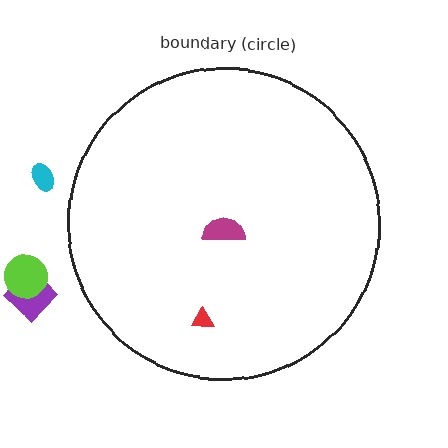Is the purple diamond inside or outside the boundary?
Outside.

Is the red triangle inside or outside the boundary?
Inside.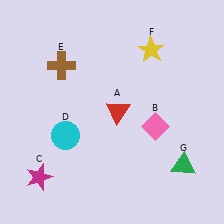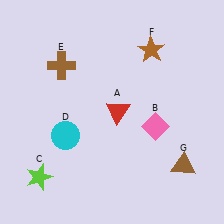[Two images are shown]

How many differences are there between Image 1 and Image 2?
There are 3 differences between the two images.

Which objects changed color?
C changed from magenta to lime. F changed from yellow to brown. G changed from green to brown.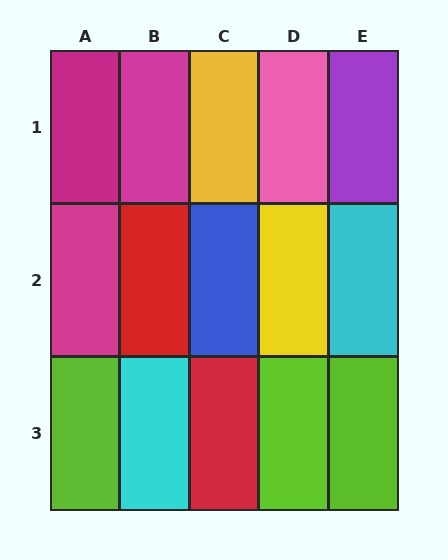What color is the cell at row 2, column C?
Blue.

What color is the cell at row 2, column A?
Magenta.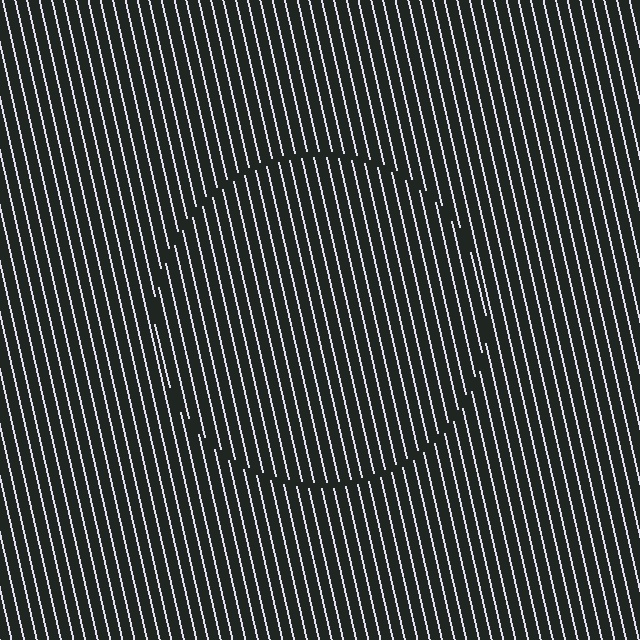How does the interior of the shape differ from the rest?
The interior of the shape contains the same grating, shifted by half a period — the contour is defined by the phase discontinuity where line-ends from the inner and outer gratings abut.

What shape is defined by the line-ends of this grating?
An illusory circle. The interior of the shape contains the same grating, shifted by half a period — the contour is defined by the phase discontinuity where line-ends from the inner and outer gratings abut.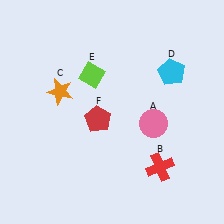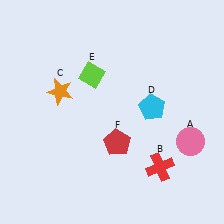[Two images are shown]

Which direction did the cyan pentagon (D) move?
The cyan pentagon (D) moved down.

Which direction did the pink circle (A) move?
The pink circle (A) moved right.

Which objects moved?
The objects that moved are: the pink circle (A), the cyan pentagon (D), the red pentagon (F).